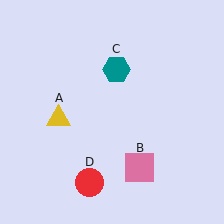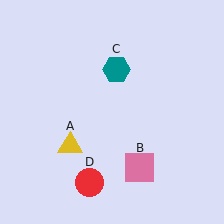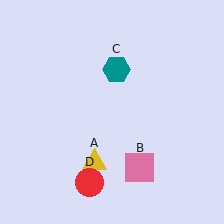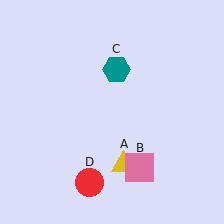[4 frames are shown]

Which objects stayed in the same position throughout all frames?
Pink square (object B) and teal hexagon (object C) and red circle (object D) remained stationary.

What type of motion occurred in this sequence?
The yellow triangle (object A) rotated counterclockwise around the center of the scene.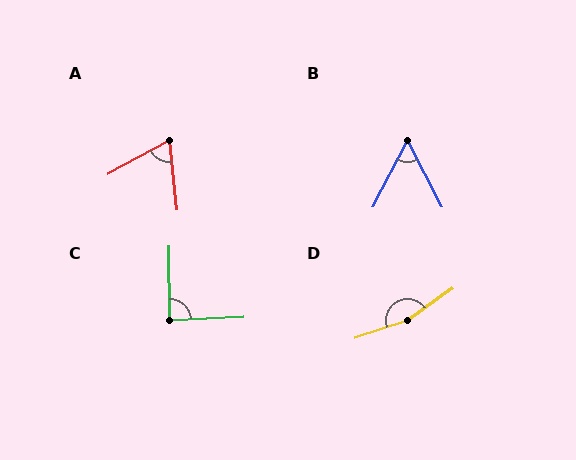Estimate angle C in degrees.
Approximately 87 degrees.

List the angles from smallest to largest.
B (55°), A (67°), C (87°), D (163°).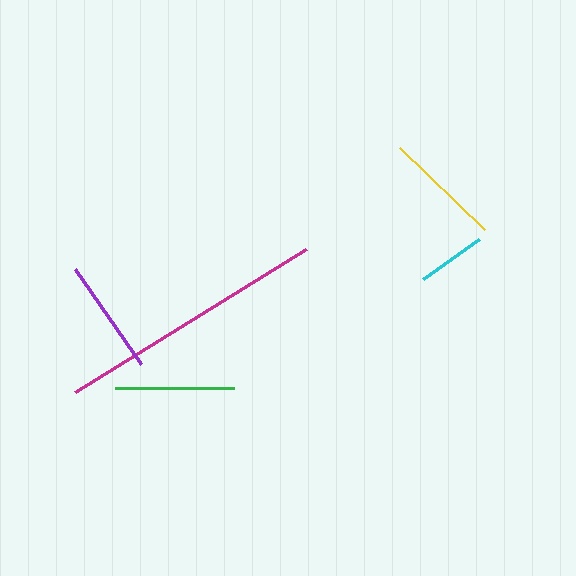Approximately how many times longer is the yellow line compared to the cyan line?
The yellow line is approximately 1.7 times the length of the cyan line.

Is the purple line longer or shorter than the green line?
The green line is longer than the purple line.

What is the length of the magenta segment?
The magenta segment is approximately 272 pixels long.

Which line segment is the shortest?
The cyan line is the shortest at approximately 69 pixels.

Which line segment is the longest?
The magenta line is the longest at approximately 272 pixels.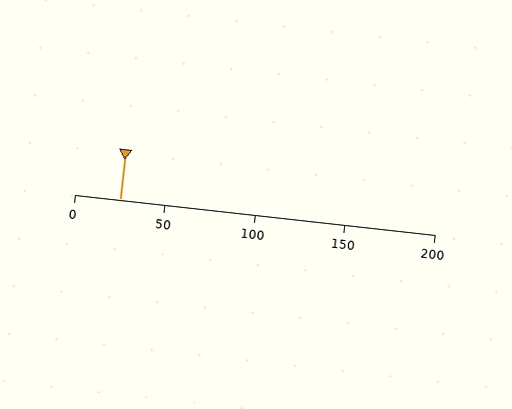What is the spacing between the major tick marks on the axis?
The major ticks are spaced 50 apart.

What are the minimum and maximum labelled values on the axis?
The axis runs from 0 to 200.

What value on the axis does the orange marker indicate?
The marker indicates approximately 25.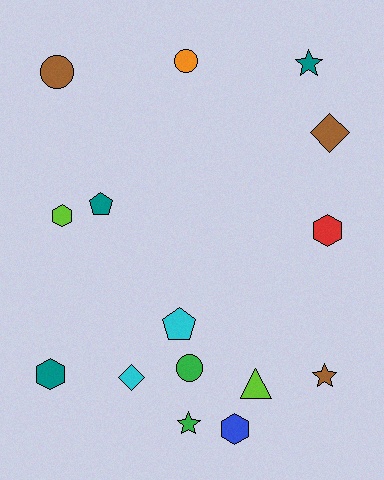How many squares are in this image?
There are no squares.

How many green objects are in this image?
There are 2 green objects.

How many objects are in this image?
There are 15 objects.